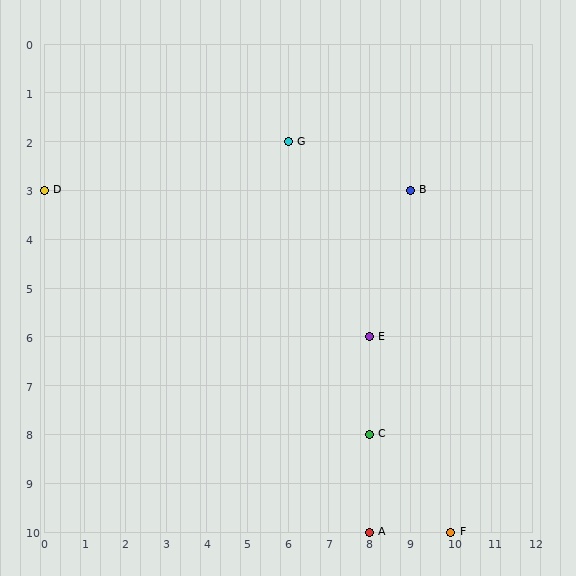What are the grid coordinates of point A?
Point A is at grid coordinates (8, 10).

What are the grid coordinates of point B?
Point B is at grid coordinates (9, 3).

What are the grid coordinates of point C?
Point C is at grid coordinates (8, 8).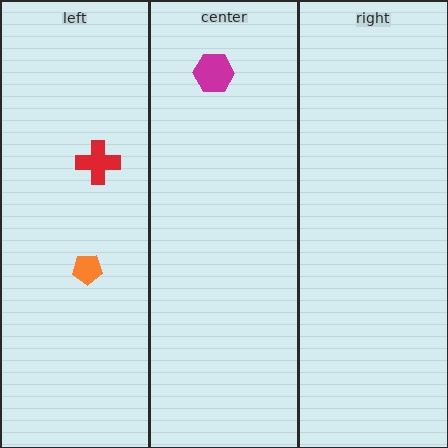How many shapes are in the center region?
1.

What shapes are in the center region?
The magenta hexagon.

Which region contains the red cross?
The left region.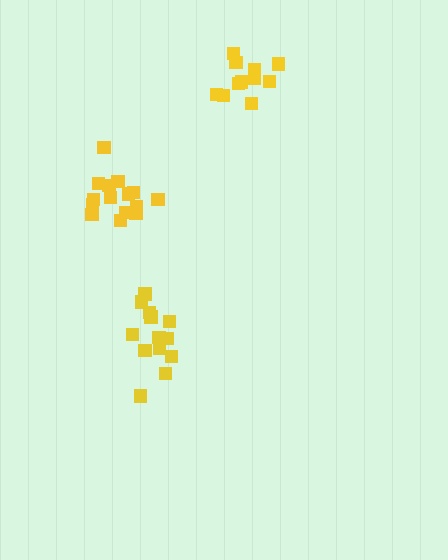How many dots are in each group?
Group 1: 13 dots, Group 2: 15 dots, Group 3: 11 dots (39 total).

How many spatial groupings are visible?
There are 3 spatial groupings.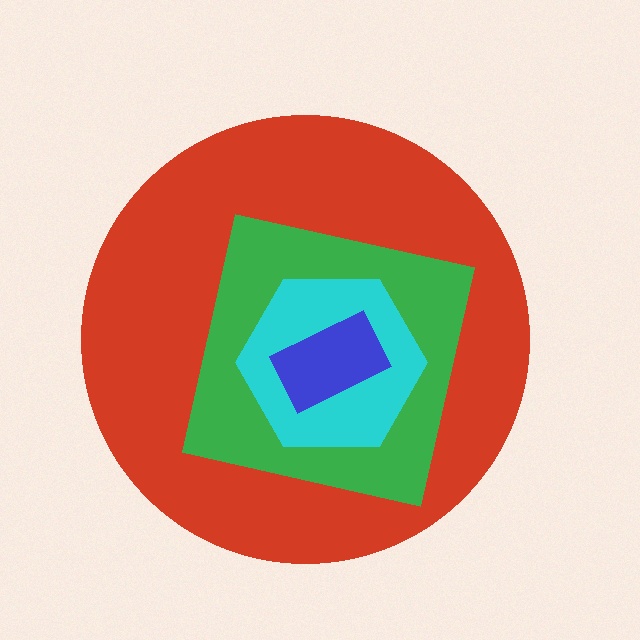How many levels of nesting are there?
4.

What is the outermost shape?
The red circle.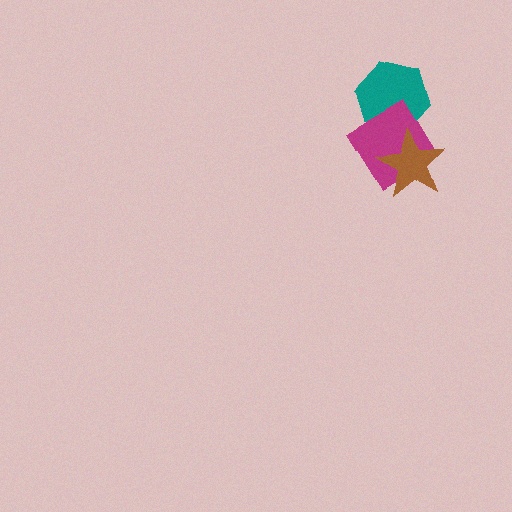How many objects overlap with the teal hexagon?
1 object overlaps with the teal hexagon.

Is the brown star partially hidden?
No, no other shape covers it.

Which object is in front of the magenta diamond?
The brown star is in front of the magenta diamond.